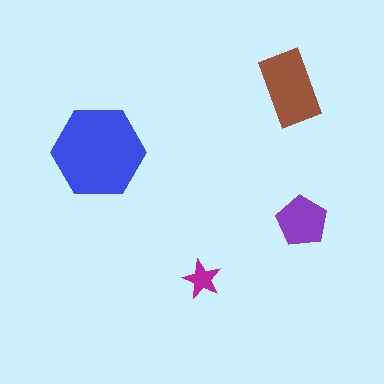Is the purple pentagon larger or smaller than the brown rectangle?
Smaller.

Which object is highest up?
The brown rectangle is topmost.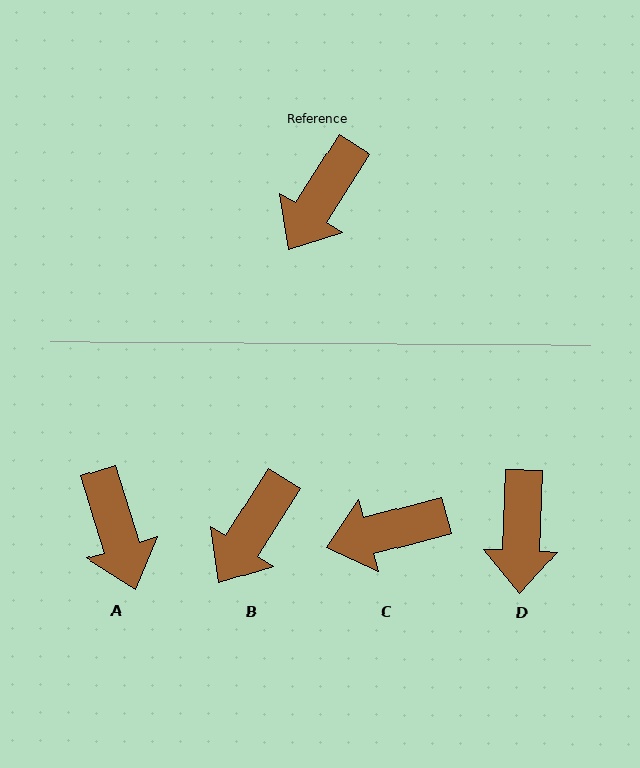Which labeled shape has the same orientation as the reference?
B.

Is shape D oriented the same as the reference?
No, it is off by about 30 degrees.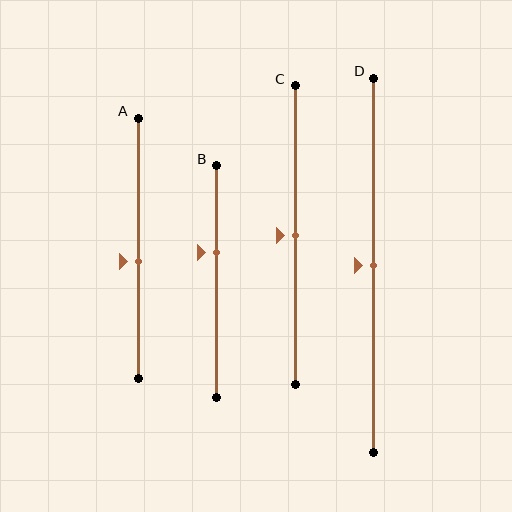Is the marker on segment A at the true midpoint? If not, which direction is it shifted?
No, the marker on segment A is shifted downward by about 5% of the segment length.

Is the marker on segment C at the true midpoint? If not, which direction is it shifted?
Yes, the marker on segment C is at the true midpoint.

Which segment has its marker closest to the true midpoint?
Segment C has its marker closest to the true midpoint.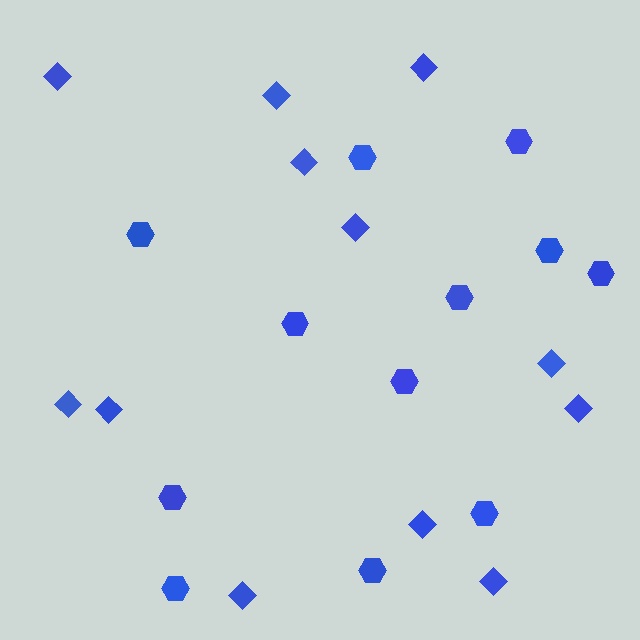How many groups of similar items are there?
There are 2 groups: one group of diamonds (12) and one group of hexagons (12).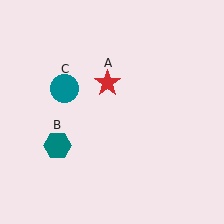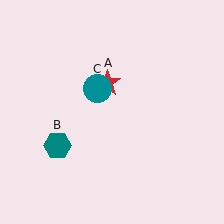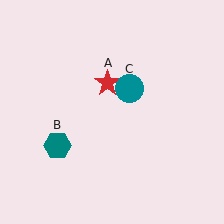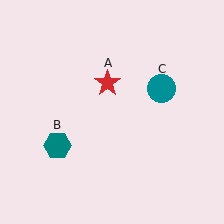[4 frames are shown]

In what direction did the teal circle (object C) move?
The teal circle (object C) moved right.